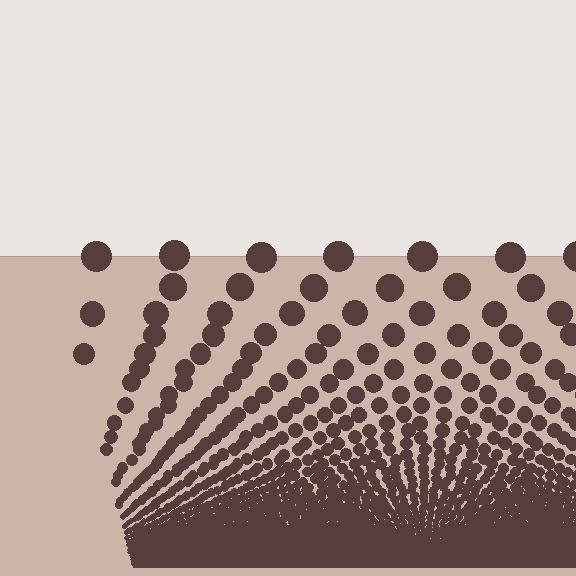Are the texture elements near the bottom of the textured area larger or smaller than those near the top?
Smaller. The gradient is inverted — elements near the bottom are smaller and denser.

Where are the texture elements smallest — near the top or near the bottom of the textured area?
Near the bottom.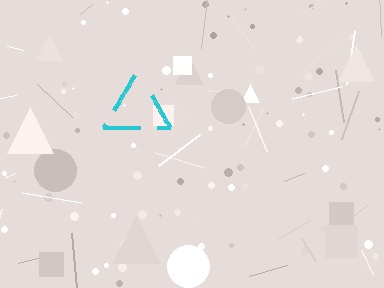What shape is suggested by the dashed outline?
The dashed outline suggests a triangle.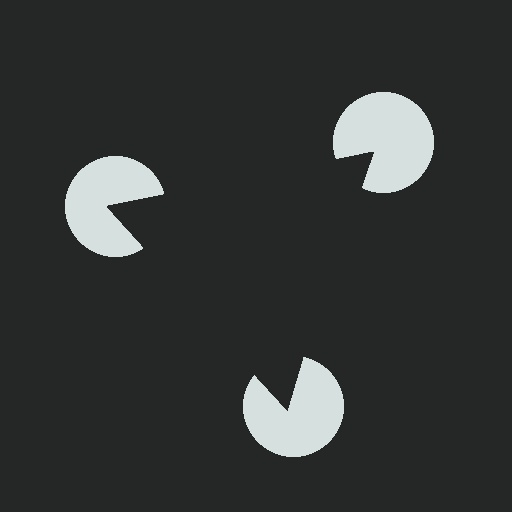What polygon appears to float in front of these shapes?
An illusory triangle — its edges are inferred from the aligned wedge cuts in the pac-man discs, not physically drawn.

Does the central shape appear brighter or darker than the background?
It typically appears slightly darker than the background, even though no actual brightness change is drawn.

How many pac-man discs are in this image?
There are 3 — one at each vertex of the illusory triangle.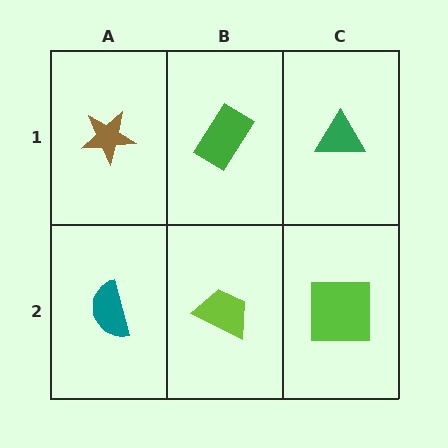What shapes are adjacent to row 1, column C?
A lime square (row 2, column C), a green rectangle (row 1, column B).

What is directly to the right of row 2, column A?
A lime trapezoid.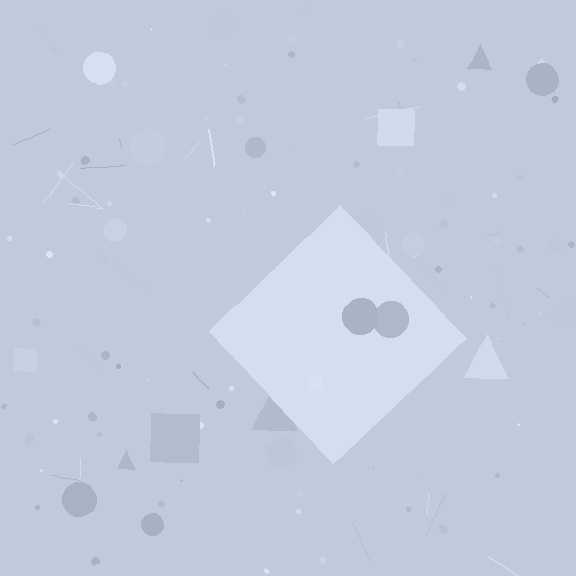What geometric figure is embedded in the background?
A diamond is embedded in the background.